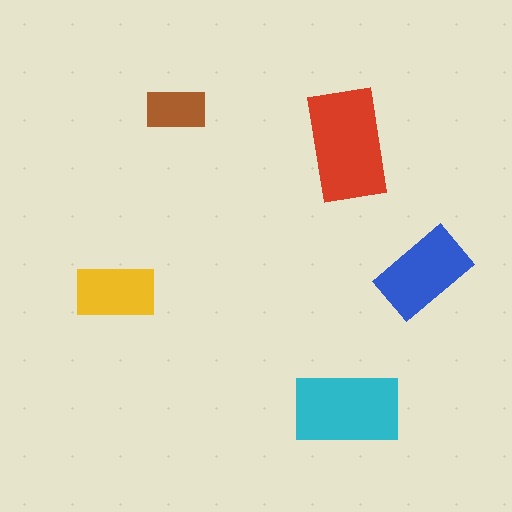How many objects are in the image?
There are 5 objects in the image.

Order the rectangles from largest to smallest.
the red one, the cyan one, the blue one, the yellow one, the brown one.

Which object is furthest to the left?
The yellow rectangle is leftmost.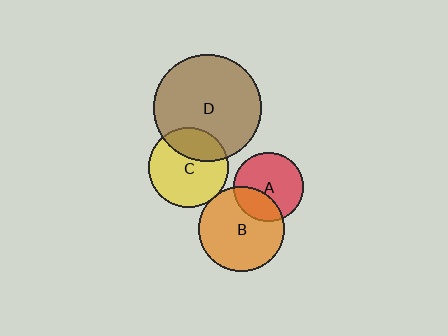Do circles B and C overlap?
Yes.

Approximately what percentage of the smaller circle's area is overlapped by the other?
Approximately 5%.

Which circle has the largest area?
Circle D (brown).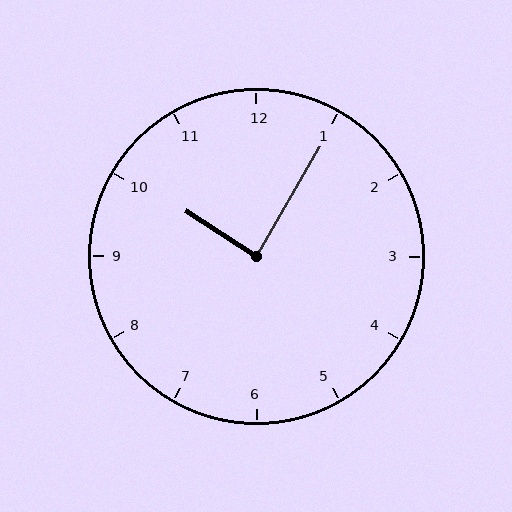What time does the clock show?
10:05.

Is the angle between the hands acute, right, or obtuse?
It is right.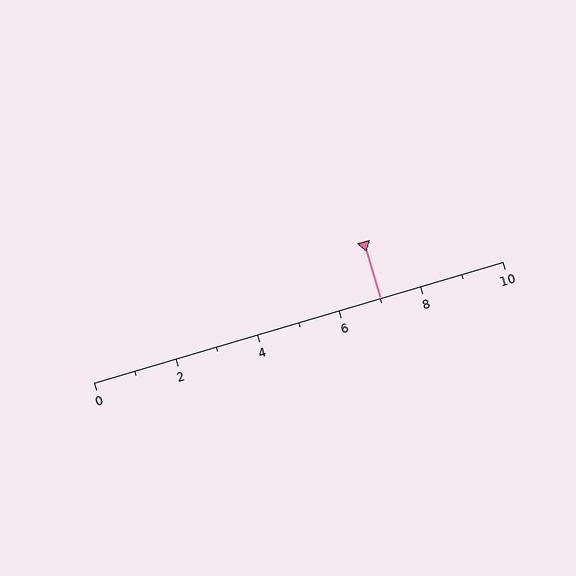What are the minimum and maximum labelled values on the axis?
The axis runs from 0 to 10.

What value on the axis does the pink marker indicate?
The marker indicates approximately 7.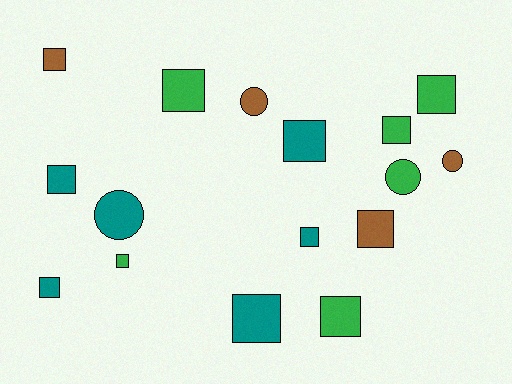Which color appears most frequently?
Green, with 6 objects.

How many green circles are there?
There is 1 green circle.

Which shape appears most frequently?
Square, with 12 objects.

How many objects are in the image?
There are 16 objects.